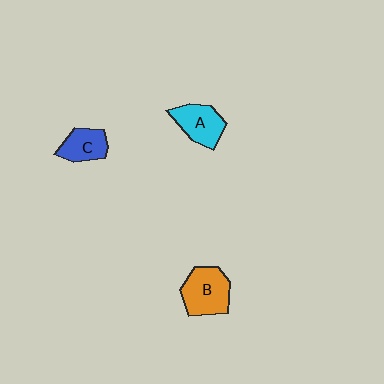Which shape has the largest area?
Shape B (orange).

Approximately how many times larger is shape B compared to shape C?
Approximately 1.5 times.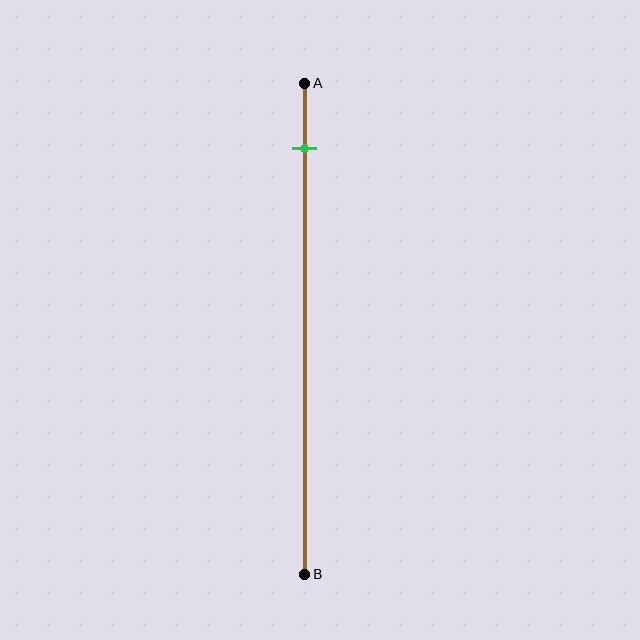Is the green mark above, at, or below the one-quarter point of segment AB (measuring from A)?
The green mark is above the one-quarter point of segment AB.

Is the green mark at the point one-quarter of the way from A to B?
No, the mark is at about 15% from A, not at the 25% one-quarter point.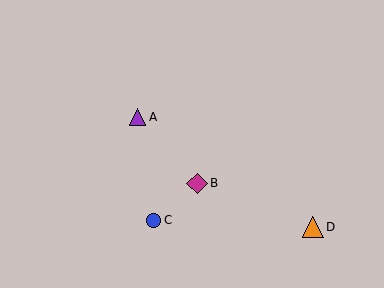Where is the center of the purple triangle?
The center of the purple triangle is at (138, 117).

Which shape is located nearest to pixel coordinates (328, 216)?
The orange triangle (labeled D) at (313, 227) is nearest to that location.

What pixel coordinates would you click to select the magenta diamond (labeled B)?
Click at (197, 183) to select the magenta diamond B.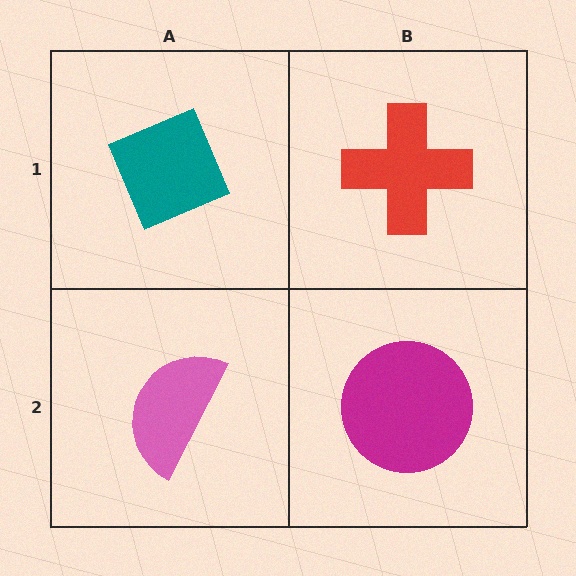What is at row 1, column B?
A red cross.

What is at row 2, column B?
A magenta circle.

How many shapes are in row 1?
2 shapes.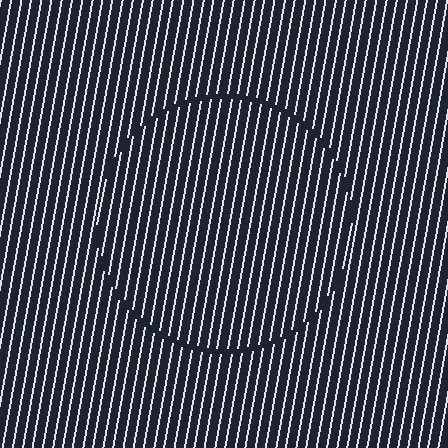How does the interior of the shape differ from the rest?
The interior of the shape contains the same grating, shifted by half a period — the contour is defined by the phase discontinuity where line-ends from the inner and outer gratings abut.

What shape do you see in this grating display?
An illusory circle. The interior of the shape contains the same grating, shifted by half a period — the contour is defined by the phase discontinuity where line-ends from the inner and outer gratings abut.